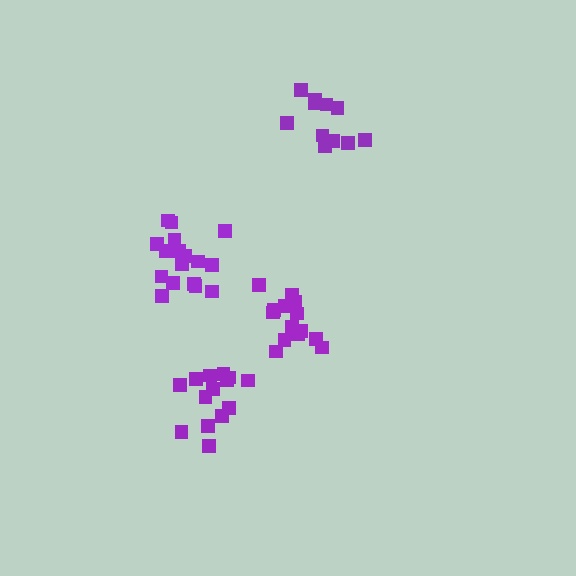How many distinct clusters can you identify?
There are 4 distinct clusters.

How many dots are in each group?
Group 1: 13 dots, Group 2: 11 dots, Group 3: 17 dots, Group 4: 15 dots (56 total).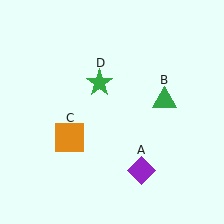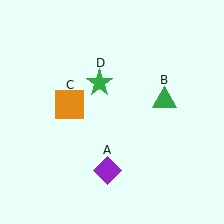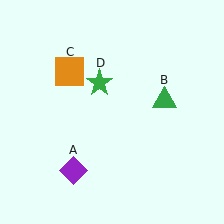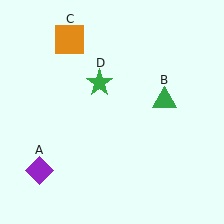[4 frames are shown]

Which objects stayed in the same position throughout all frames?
Green triangle (object B) and green star (object D) remained stationary.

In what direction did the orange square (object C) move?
The orange square (object C) moved up.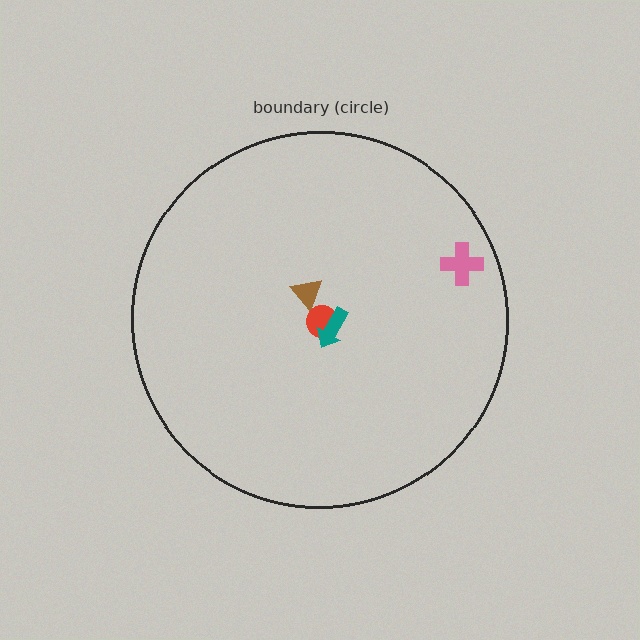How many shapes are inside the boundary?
4 inside, 0 outside.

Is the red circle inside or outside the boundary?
Inside.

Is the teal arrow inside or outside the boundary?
Inside.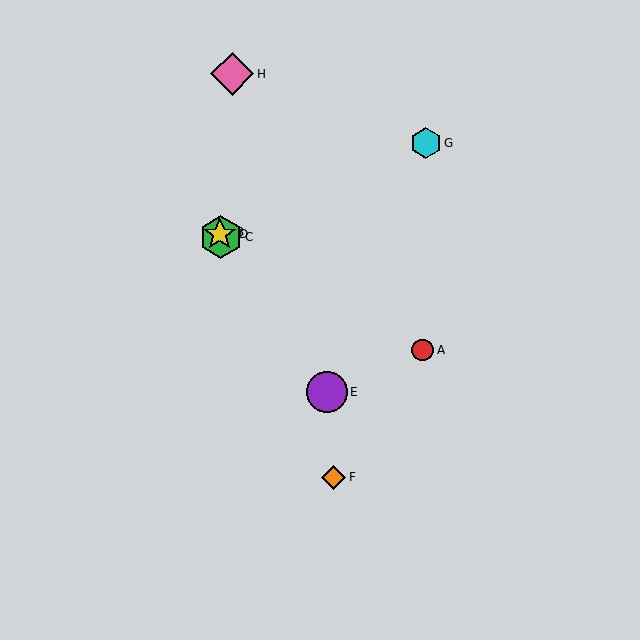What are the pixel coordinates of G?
Object G is at (426, 143).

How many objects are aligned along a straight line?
4 objects (B, C, D, F) are aligned along a straight line.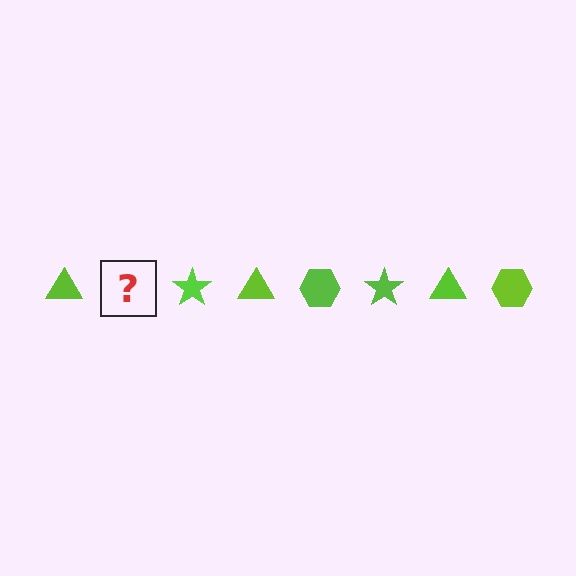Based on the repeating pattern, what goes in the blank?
The blank should be a lime hexagon.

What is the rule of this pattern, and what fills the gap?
The rule is that the pattern cycles through triangle, hexagon, star shapes in lime. The gap should be filled with a lime hexagon.